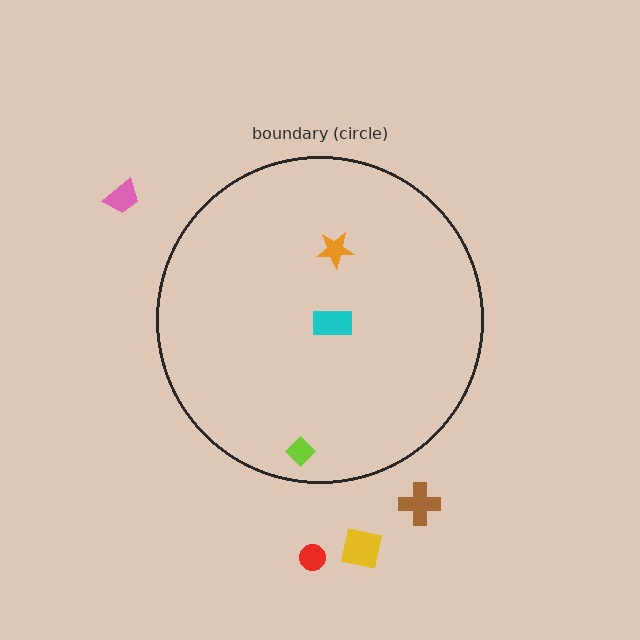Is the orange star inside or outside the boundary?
Inside.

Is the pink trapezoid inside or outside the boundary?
Outside.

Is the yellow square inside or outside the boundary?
Outside.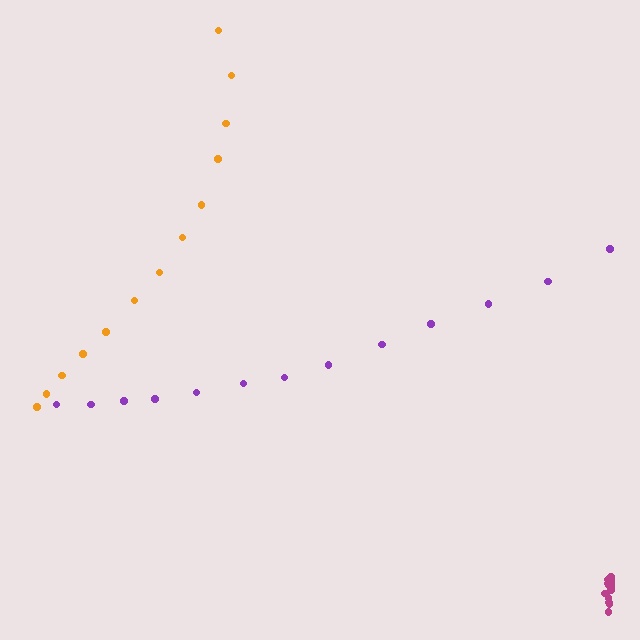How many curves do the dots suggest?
There are 3 distinct paths.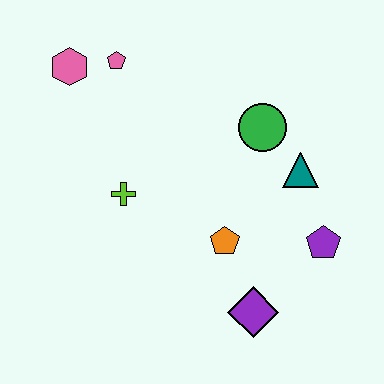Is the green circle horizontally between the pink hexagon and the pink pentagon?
No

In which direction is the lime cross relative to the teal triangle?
The lime cross is to the left of the teal triangle.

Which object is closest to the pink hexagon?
The pink pentagon is closest to the pink hexagon.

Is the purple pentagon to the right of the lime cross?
Yes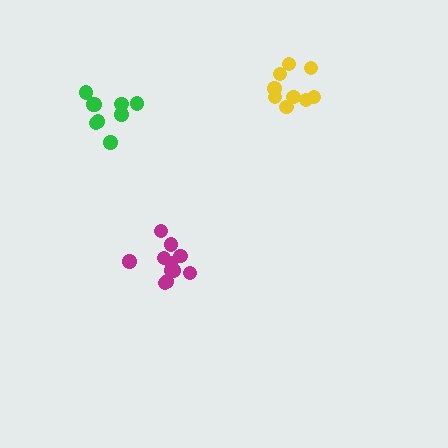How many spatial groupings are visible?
There are 3 spatial groupings.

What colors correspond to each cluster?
The clusters are colored: magenta, yellow, green.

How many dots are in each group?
Group 1: 11 dots, Group 2: 9 dots, Group 3: 9 dots (29 total).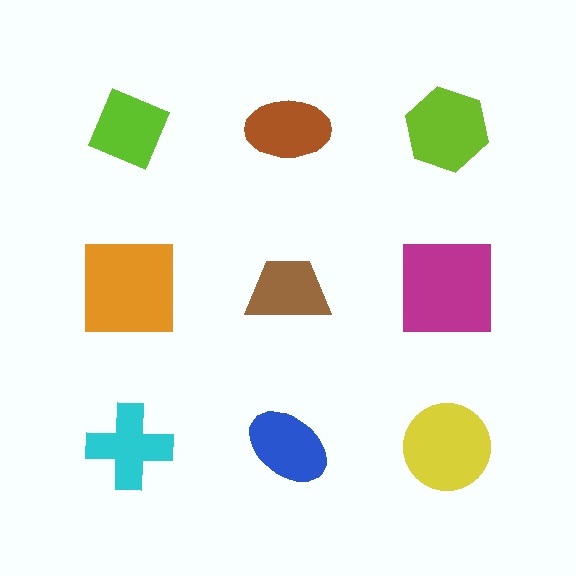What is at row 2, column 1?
An orange square.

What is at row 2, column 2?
A brown trapezoid.